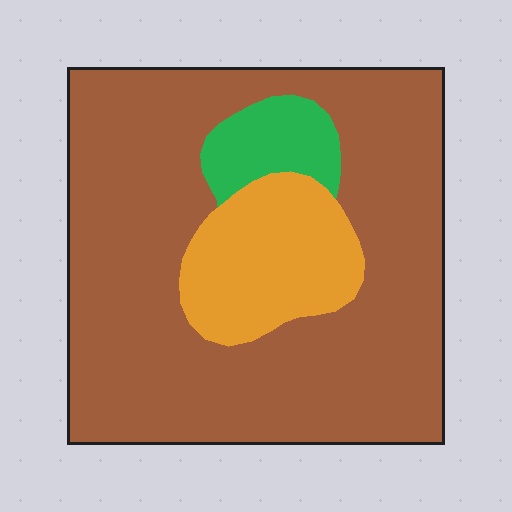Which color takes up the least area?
Green, at roughly 5%.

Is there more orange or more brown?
Brown.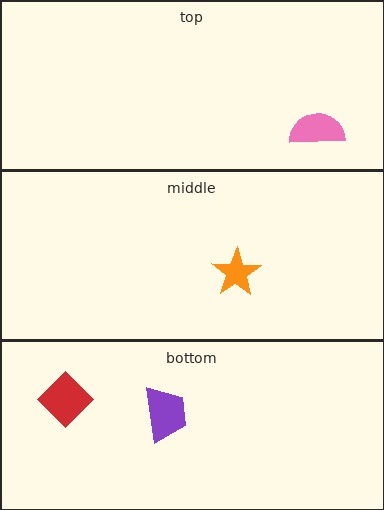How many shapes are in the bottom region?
2.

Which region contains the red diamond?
The bottom region.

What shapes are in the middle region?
The orange star.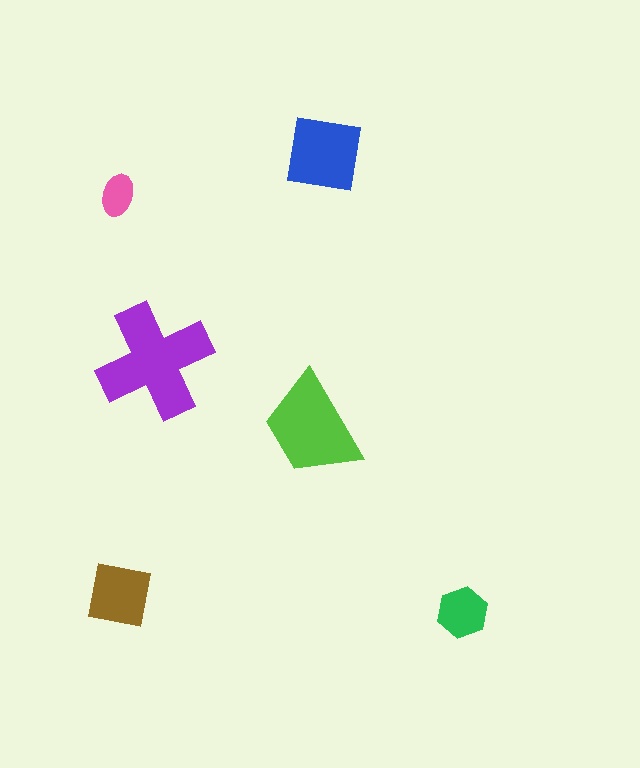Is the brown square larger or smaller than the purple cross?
Smaller.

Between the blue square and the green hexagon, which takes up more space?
The blue square.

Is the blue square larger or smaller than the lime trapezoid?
Smaller.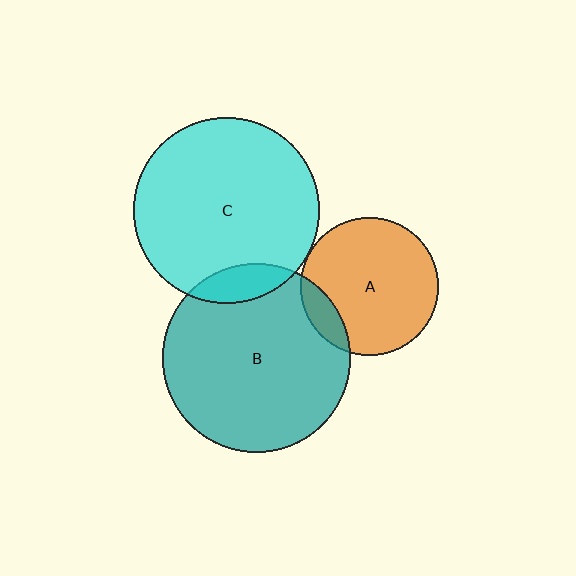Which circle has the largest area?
Circle B (teal).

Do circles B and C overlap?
Yes.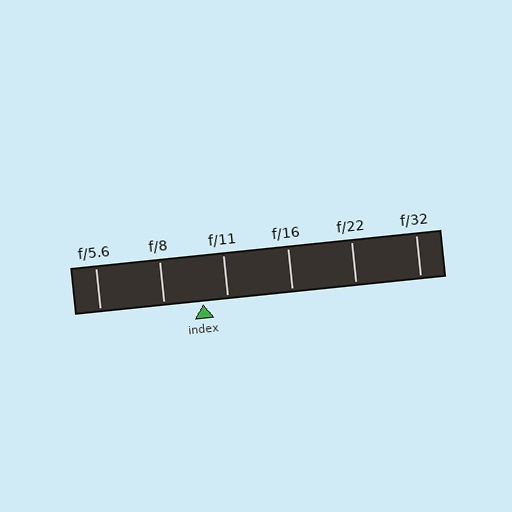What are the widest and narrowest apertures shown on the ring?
The widest aperture shown is f/5.6 and the narrowest is f/32.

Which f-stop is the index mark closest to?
The index mark is closest to f/11.